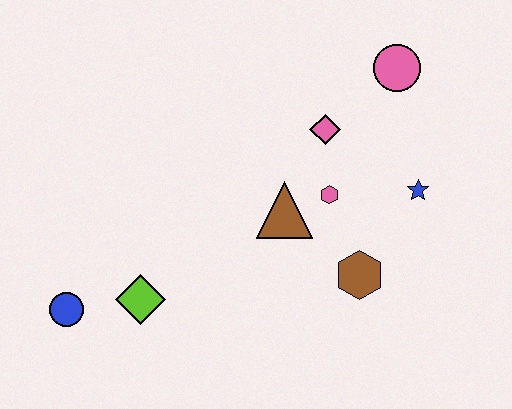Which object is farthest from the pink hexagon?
The blue circle is farthest from the pink hexagon.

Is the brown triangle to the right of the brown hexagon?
No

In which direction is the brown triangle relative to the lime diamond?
The brown triangle is to the right of the lime diamond.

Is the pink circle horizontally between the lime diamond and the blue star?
Yes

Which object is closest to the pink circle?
The pink diamond is closest to the pink circle.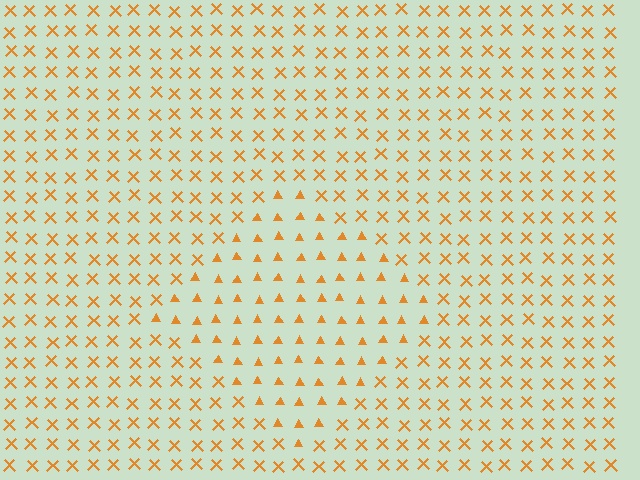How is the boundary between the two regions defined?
The boundary is defined by a change in element shape: triangles inside vs. X marks outside. All elements share the same color and spacing.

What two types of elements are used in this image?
The image uses triangles inside the diamond region and X marks outside it.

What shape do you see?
I see a diamond.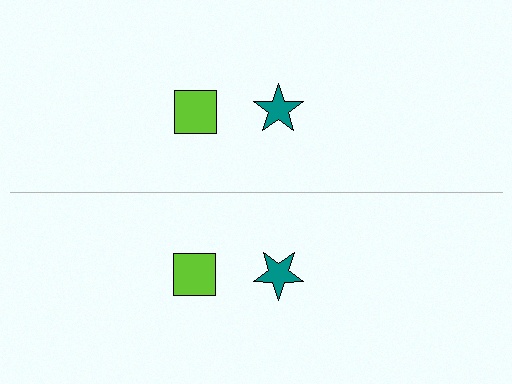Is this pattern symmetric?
Yes, this pattern has bilateral (reflection) symmetry.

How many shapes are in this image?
There are 4 shapes in this image.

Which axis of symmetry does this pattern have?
The pattern has a horizontal axis of symmetry running through the center of the image.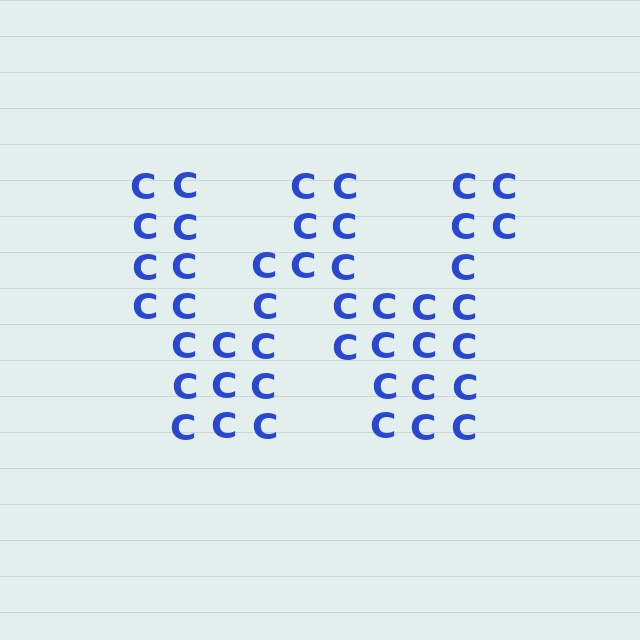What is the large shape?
The large shape is the letter W.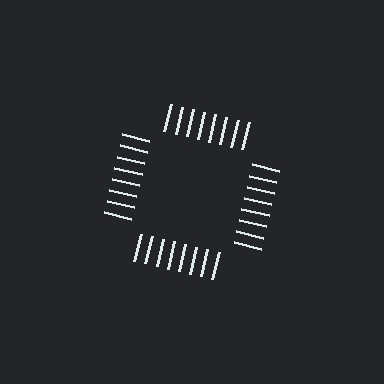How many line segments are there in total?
32 — 8 along each of the 4 edges.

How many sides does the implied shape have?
4 sides — the line-ends trace a square.